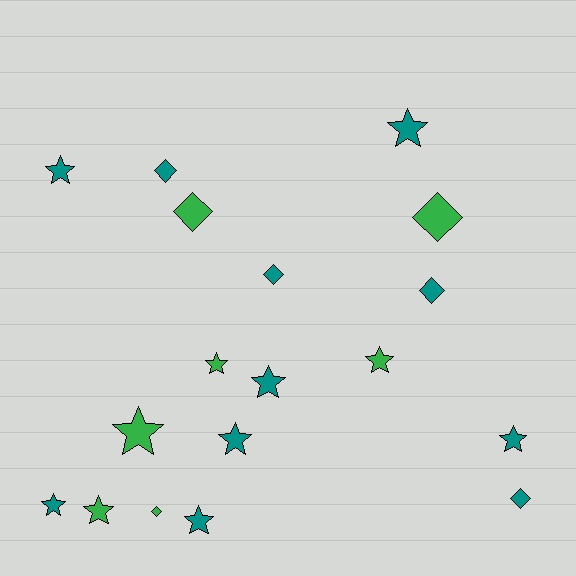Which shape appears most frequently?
Star, with 11 objects.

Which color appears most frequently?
Teal, with 11 objects.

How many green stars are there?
There are 4 green stars.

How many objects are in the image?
There are 18 objects.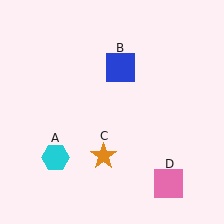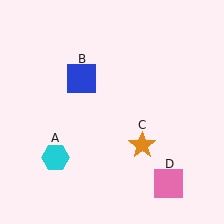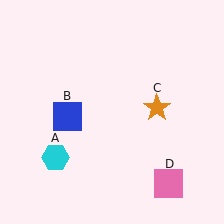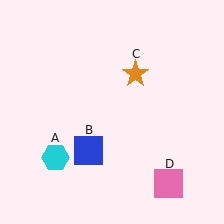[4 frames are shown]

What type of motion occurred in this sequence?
The blue square (object B), orange star (object C) rotated counterclockwise around the center of the scene.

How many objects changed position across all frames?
2 objects changed position: blue square (object B), orange star (object C).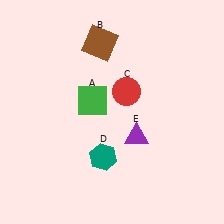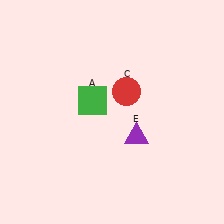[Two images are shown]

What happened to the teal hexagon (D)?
The teal hexagon (D) was removed in Image 2. It was in the bottom-left area of Image 1.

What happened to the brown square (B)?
The brown square (B) was removed in Image 2. It was in the top-left area of Image 1.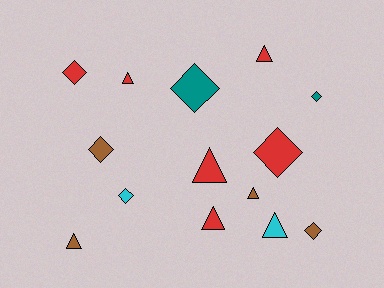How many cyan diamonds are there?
There is 1 cyan diamond.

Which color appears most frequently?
Red, with 6 objects.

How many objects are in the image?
There are 14 objects.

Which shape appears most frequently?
Triangle, with 7 objects.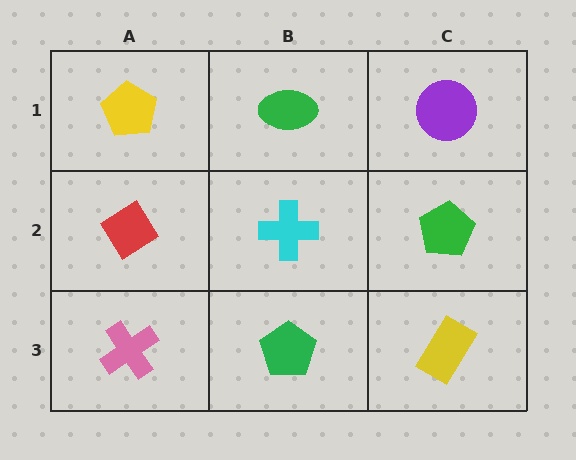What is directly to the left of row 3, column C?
A green pentagon.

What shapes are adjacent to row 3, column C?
A green pentagon (row 2, column C), a green pentagon (row 3, column B).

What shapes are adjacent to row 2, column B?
A green ellipse (row 1, column B), a green pentagon (row 3, column B), a red diamond (row 2, column A), a green pentagon (row 2, column C).